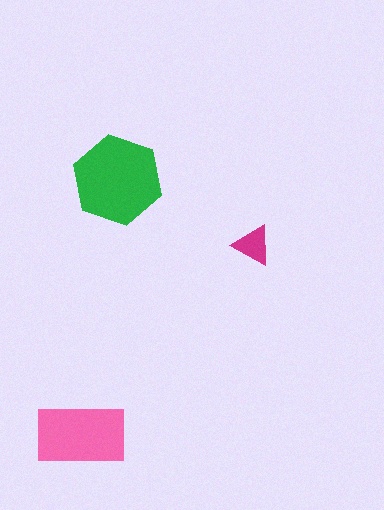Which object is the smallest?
The magenta triangle.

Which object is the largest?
The green hexagon.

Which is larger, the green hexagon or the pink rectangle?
The green hexagon.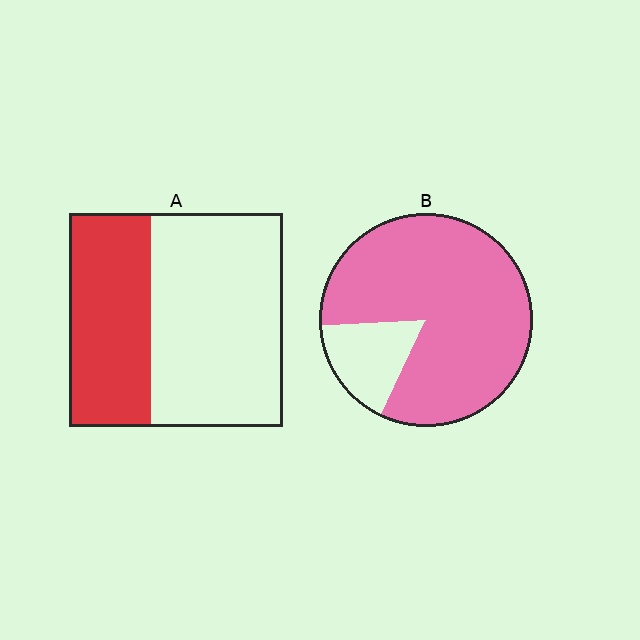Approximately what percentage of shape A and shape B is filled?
A is approximately 40% and B is approximately 85%.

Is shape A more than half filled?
No.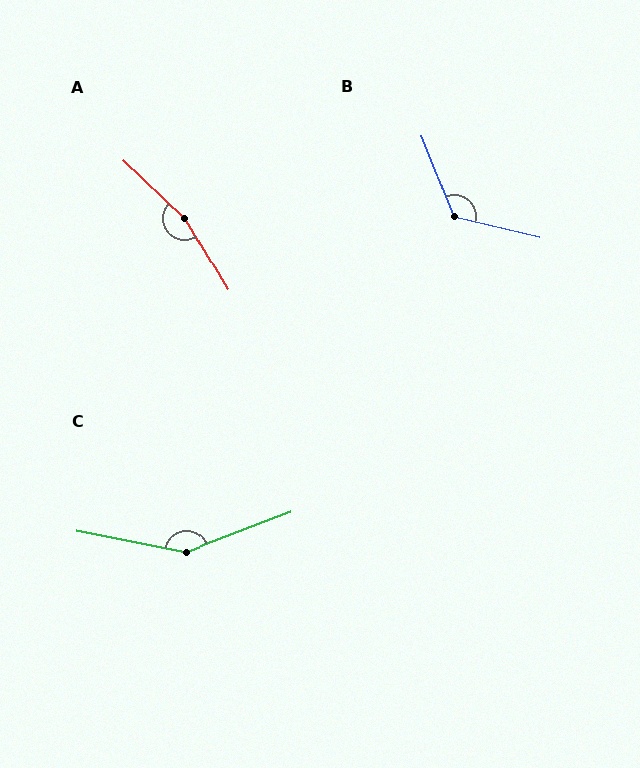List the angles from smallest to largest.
B (125°), C (148°), A (165°).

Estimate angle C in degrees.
Approximately 148 degrees.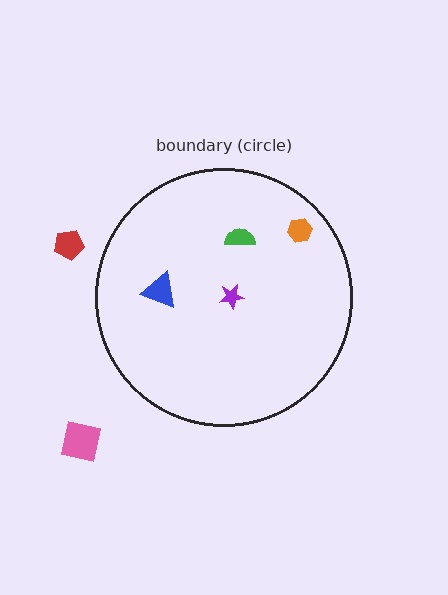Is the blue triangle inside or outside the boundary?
Inside.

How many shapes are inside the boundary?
4 inside, 2 outside.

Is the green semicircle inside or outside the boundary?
Inside.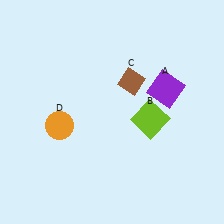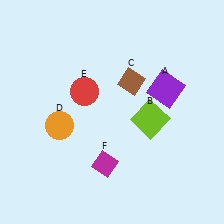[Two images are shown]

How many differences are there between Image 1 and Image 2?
There are 2 differences between the two images.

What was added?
A red circle (E), a magenta diamond (F) were added in Image 2.